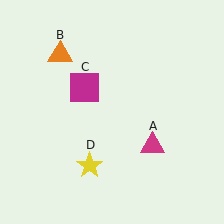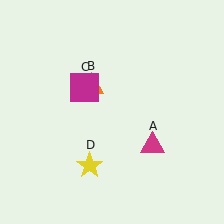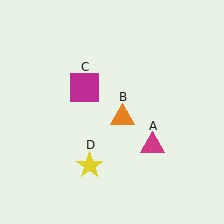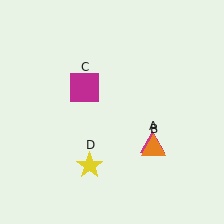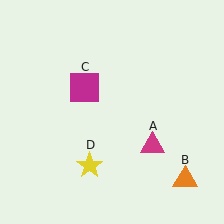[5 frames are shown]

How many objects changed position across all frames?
1 object changed position: orange triangle (object B).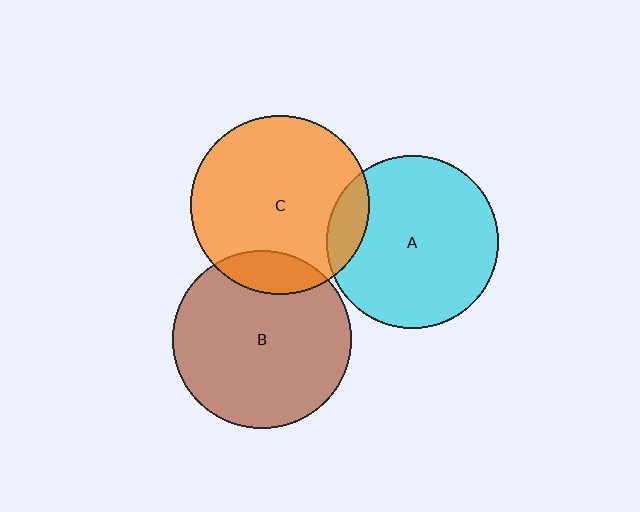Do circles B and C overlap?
Yes.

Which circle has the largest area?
Circle C (orange).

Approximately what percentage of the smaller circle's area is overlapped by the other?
Approximately 15%.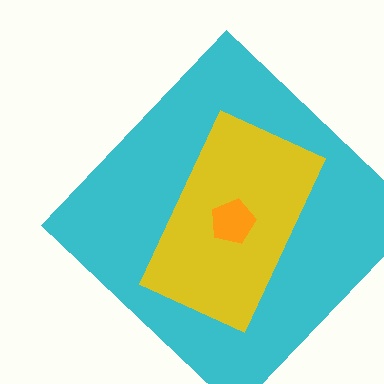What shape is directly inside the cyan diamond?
The yellow rectangle.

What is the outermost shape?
The cyan diamond.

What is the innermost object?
The orange pentagon.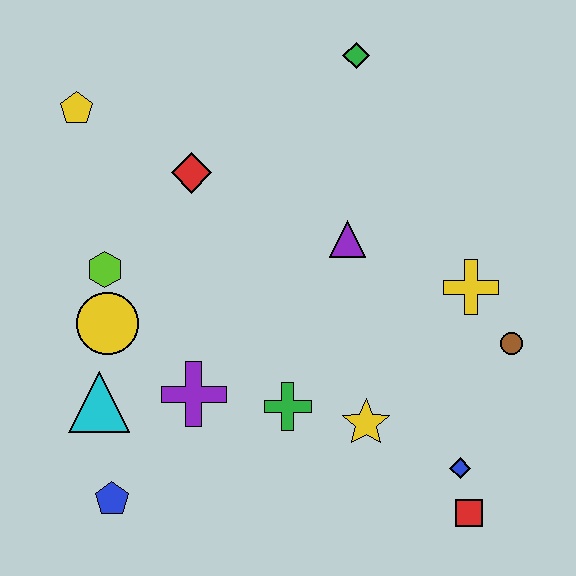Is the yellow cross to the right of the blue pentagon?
Yes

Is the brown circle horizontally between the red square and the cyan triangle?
No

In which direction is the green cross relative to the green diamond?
The green cross is below the green diamond.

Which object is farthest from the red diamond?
The red square is farthest from the red diamond.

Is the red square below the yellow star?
Yes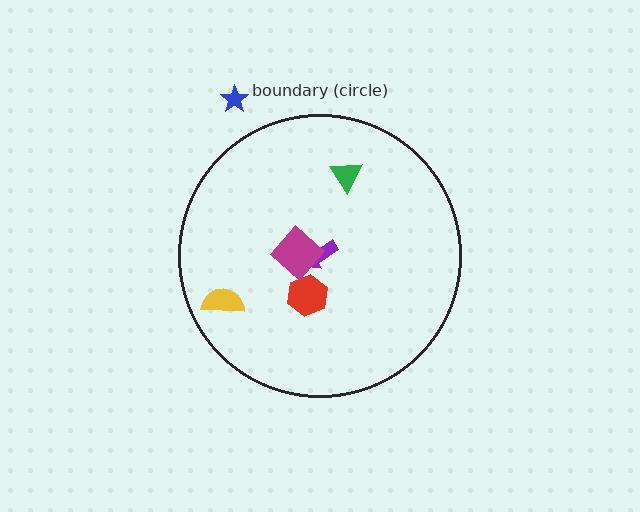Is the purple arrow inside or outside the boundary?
Inside.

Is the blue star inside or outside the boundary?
Outside.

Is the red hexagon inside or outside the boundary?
Inside.